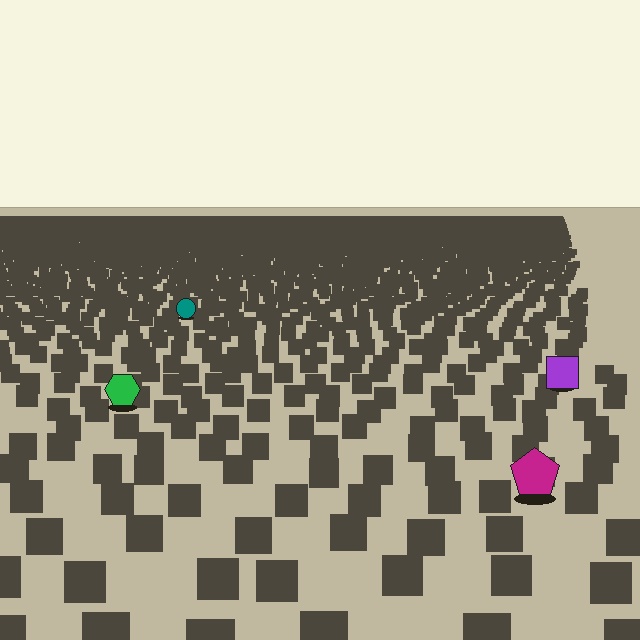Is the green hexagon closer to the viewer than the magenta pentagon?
No. The magenta pentagon is closer — you can tell from the texture gradient: the ground texture is coarser near it.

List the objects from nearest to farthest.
From nearest to farthest: the magenta pentagon, the green hexagon, the purple square, the teal circle.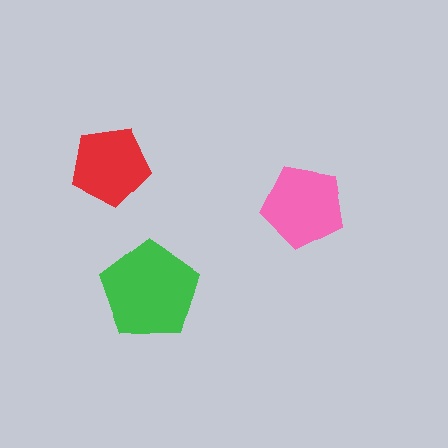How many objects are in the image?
There are 3 objects in the image.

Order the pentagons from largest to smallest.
the green one, the pink one, the red one.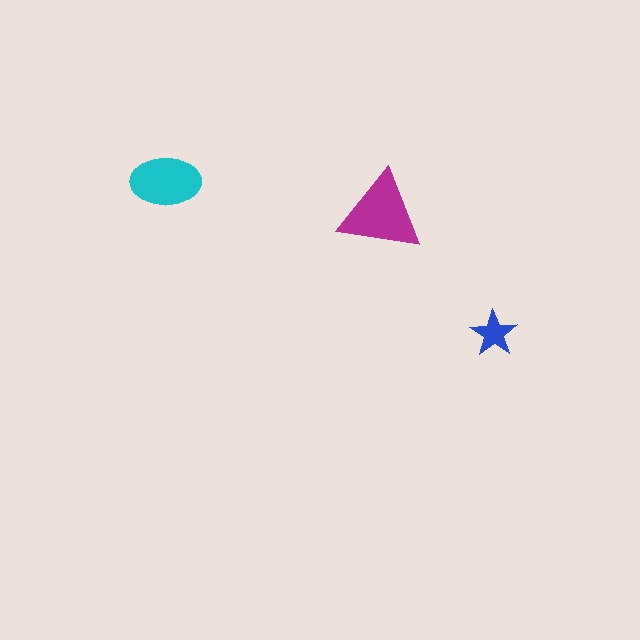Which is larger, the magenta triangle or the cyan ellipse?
The magenta triangle.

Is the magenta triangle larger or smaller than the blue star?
Larger.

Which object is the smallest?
The blue star.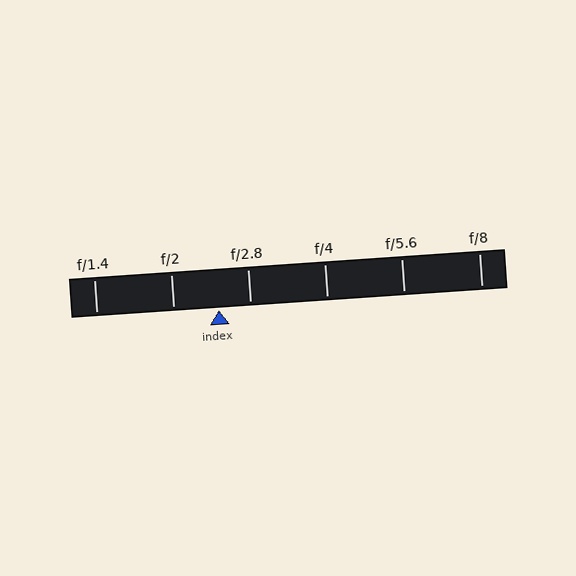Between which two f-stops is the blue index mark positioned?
The index mark is between f/2 and f/2.8.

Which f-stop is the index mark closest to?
The index mark is closest to f/2.8.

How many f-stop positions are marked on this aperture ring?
There are 6 f-stop positions marked.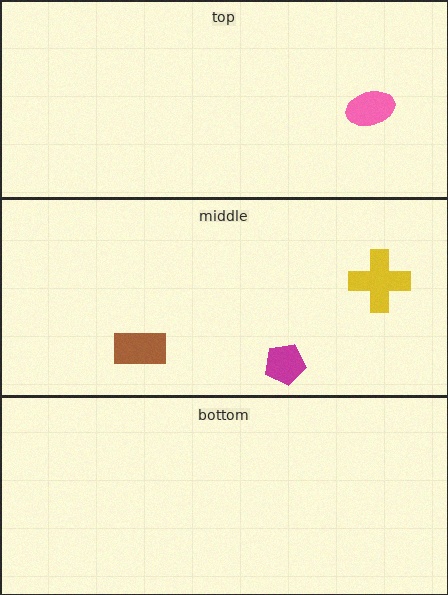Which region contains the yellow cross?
The middle region.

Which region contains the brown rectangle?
The middle region.